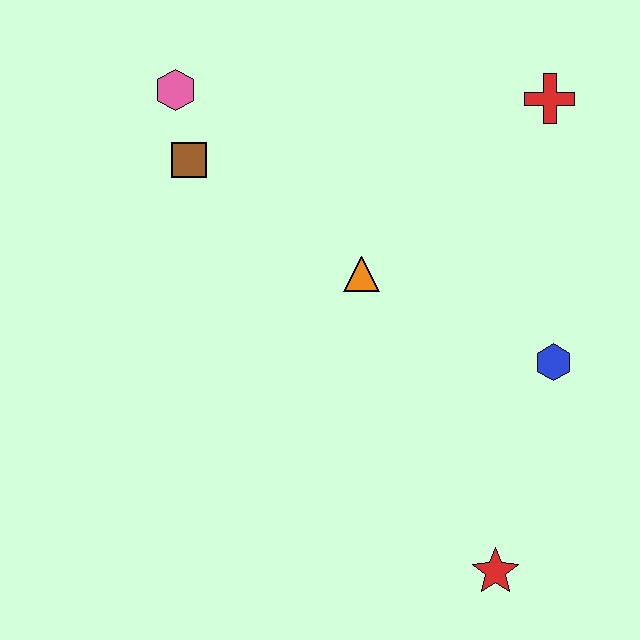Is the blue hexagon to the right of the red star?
Yes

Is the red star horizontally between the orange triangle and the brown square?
No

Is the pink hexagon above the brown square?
Yes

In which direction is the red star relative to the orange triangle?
The red star is below the orange triangle.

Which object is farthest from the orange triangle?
The red star is farthest from the orange triangle.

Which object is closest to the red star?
The blue hexagon is closest to the red star.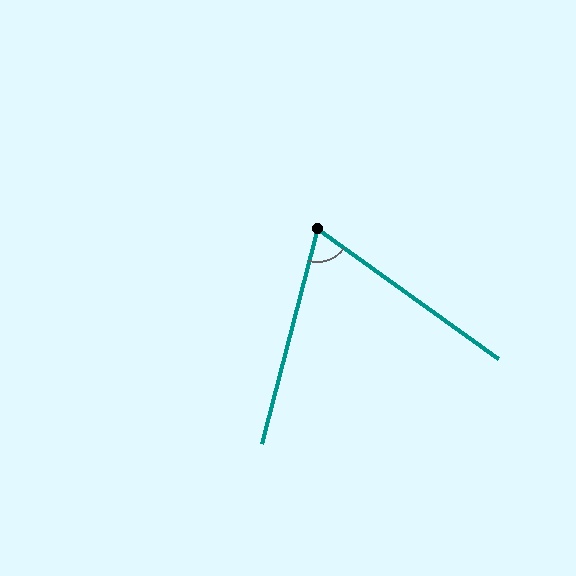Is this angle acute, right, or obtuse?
It is acute.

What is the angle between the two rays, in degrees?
Approximately 69 degrees.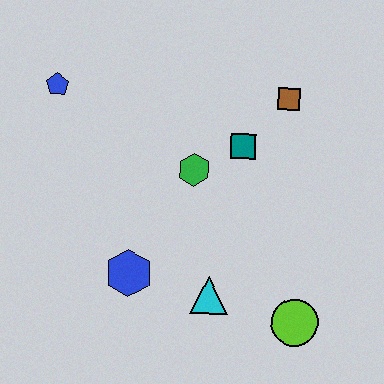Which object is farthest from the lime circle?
The blue pentagon is farthest from the lime circle.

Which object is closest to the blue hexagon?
The cyan triangle is closest to the blue hexagon.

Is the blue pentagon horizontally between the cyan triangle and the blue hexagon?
No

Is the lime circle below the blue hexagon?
Yes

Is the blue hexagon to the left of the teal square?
Yes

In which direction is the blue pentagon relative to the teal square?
The blue pentagon is to the left of the teal square.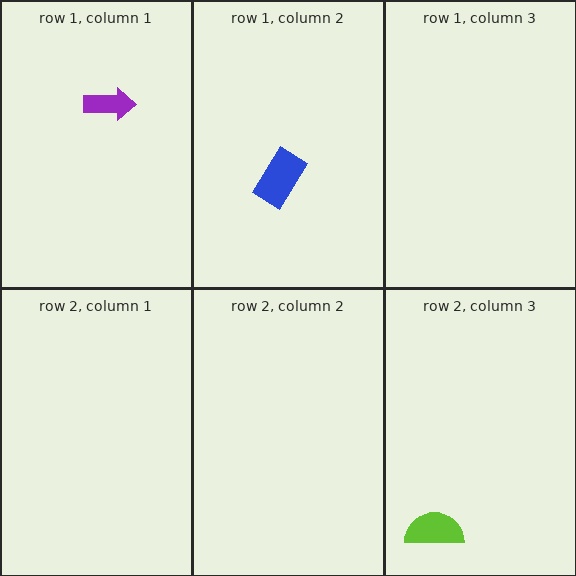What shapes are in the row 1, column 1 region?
The purple arrow.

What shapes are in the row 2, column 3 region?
The lime semicircle.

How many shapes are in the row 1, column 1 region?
1.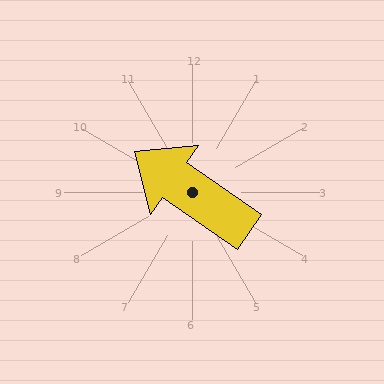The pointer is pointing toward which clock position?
Roughly 10 o'clock.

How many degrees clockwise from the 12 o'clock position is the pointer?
Approximately 305 degrees.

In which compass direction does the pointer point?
Northwest.